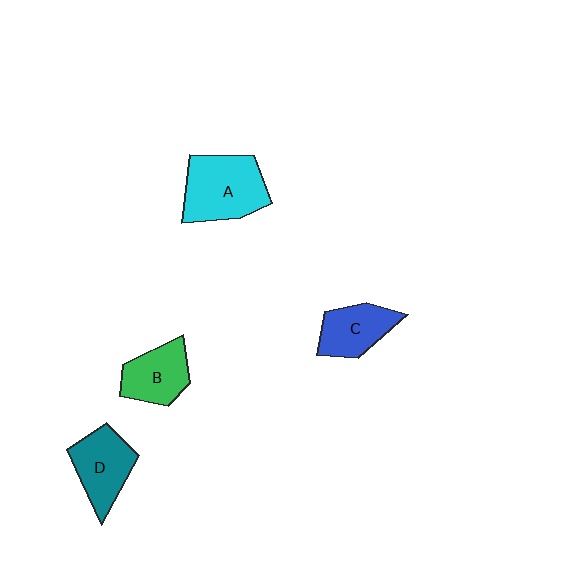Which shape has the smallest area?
Shape C (blue).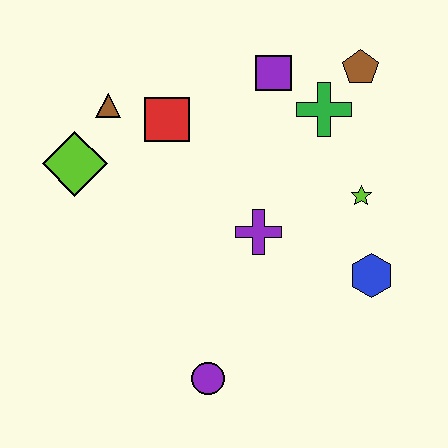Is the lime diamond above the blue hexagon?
Yes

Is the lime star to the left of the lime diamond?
No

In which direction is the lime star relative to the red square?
The lime star is to the right of the red square.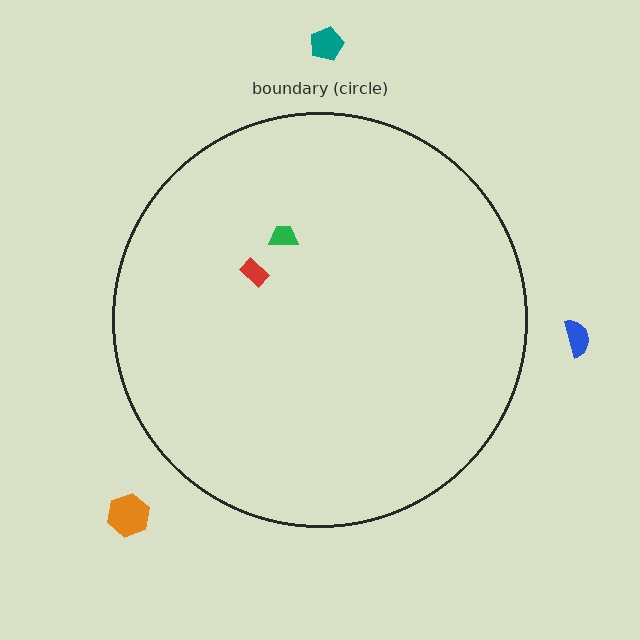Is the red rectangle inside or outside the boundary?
Inside.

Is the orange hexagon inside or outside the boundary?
Outside.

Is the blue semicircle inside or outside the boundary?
Outside.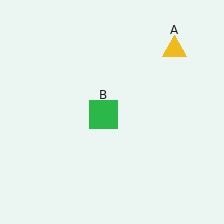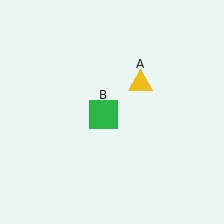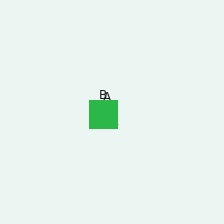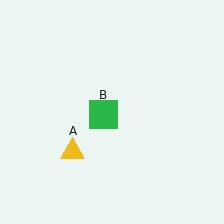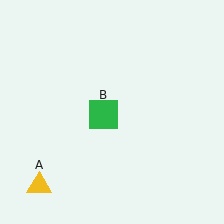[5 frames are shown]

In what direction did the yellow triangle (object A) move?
The yellow triangle (object A) moved down and to the left.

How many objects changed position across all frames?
1 object changed position: yellow triangle (object A).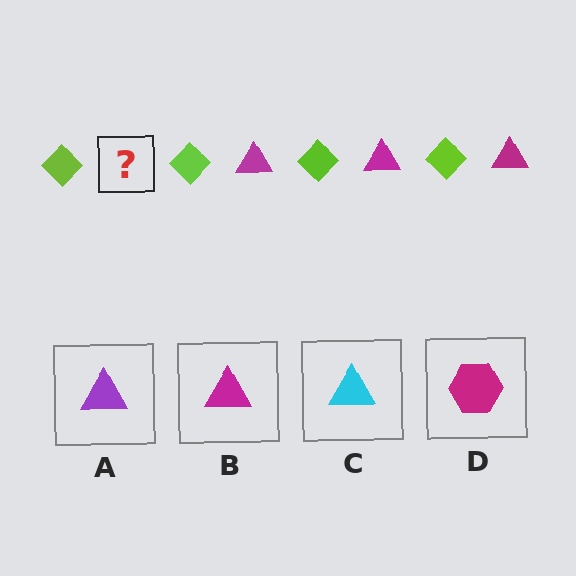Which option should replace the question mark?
Option B.